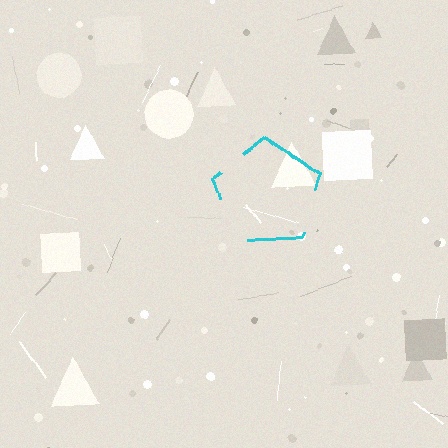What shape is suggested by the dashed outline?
The dashed outline suggests a pentagon.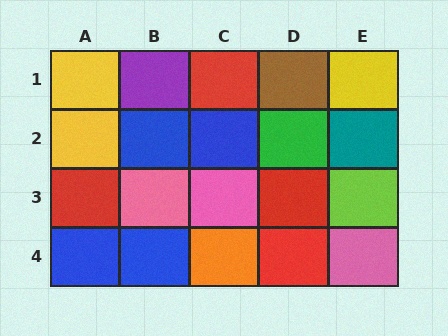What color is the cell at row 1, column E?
Yellow.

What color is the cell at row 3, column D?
Red.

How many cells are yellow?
3 cells are yellow.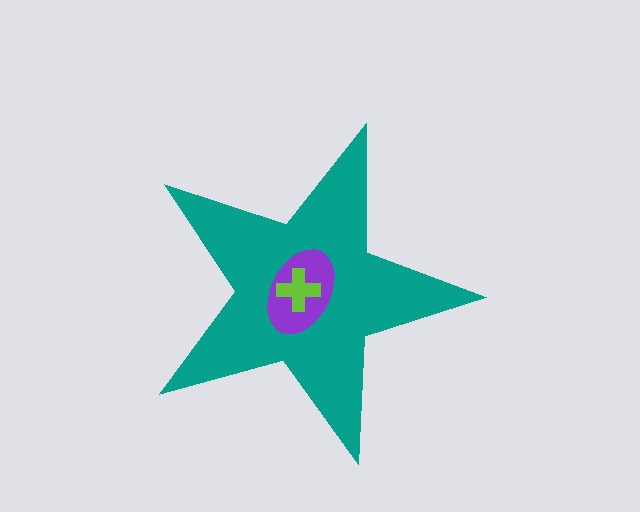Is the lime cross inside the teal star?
Yes.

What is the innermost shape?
The lime cross.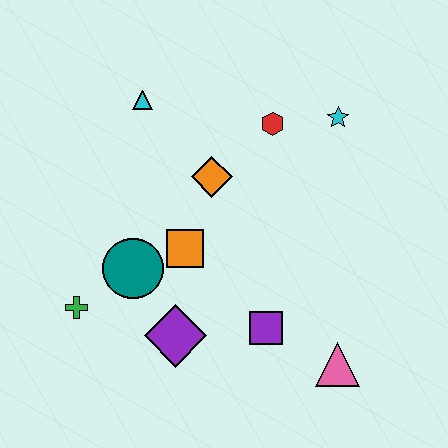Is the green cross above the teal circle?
No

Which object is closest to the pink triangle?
The purple square is closest to the pink triangle.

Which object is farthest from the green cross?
The cyan star is farthest from the green cross.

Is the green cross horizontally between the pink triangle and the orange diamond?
No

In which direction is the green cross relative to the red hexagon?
The green cross is to the left of the red hexagon.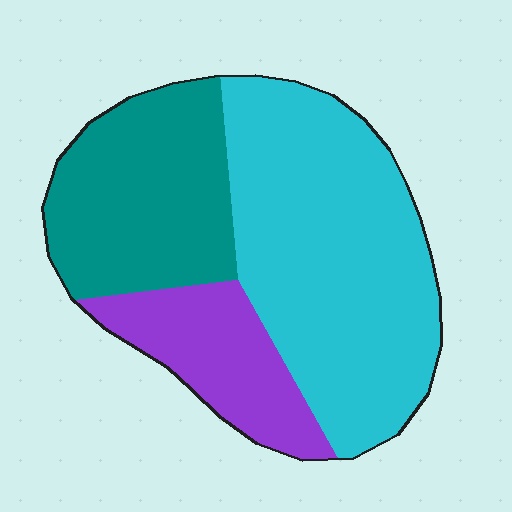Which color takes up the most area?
Cyan, at roughly 50%.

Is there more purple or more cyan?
Cyan.